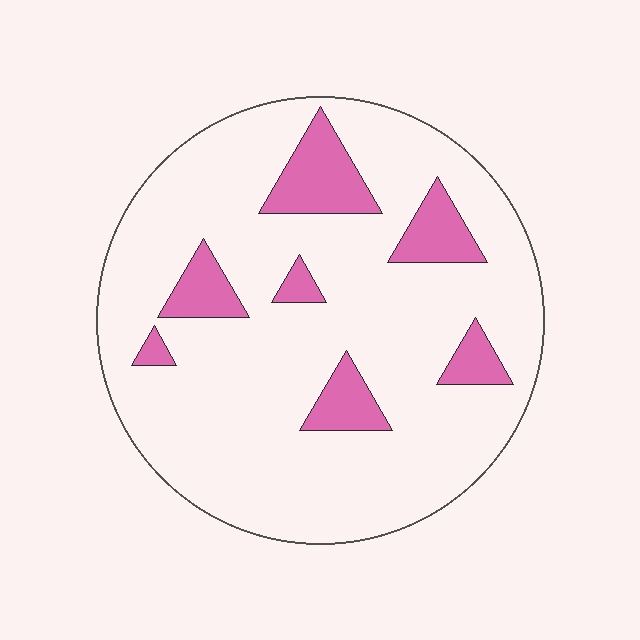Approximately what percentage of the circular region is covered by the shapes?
Approximately 15%.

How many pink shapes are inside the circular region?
7.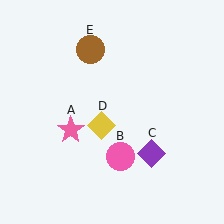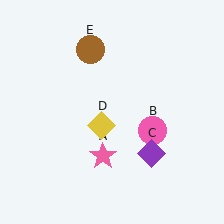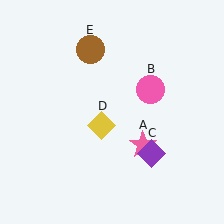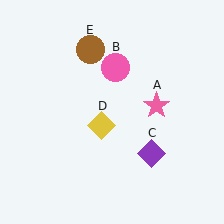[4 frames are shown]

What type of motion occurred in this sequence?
The pink star (object A), pink circle (object B) rotated counterclockwise around the center of the scene.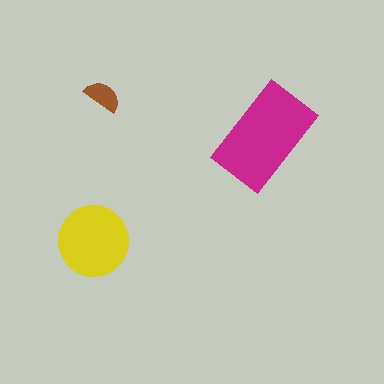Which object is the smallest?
The brown semicircle.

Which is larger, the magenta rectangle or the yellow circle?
The magenta rectangle.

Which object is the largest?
The magenta rectangle.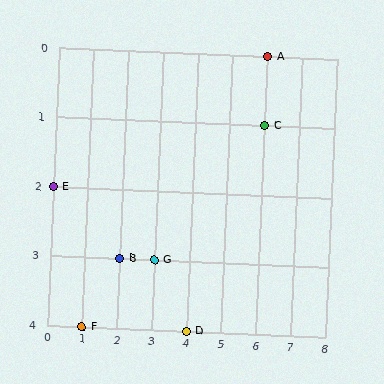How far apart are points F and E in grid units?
Points F and E are 1 column and 2 rows apart (about 2.2 grid units diagonally).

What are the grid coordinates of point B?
Point B is at grid coordinates (2, 3).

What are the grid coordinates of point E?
Point E is at grid coordinates (0, 2).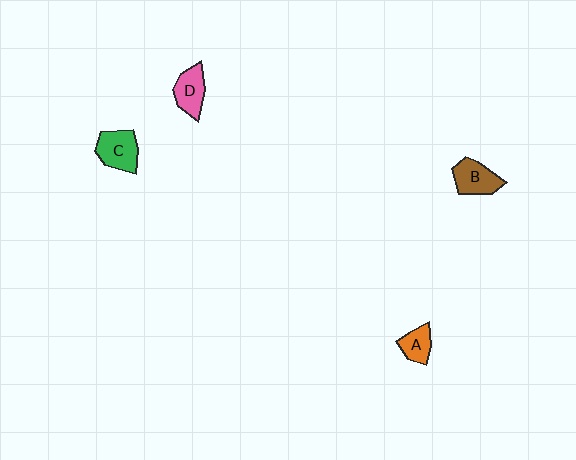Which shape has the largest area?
Shape C (green).